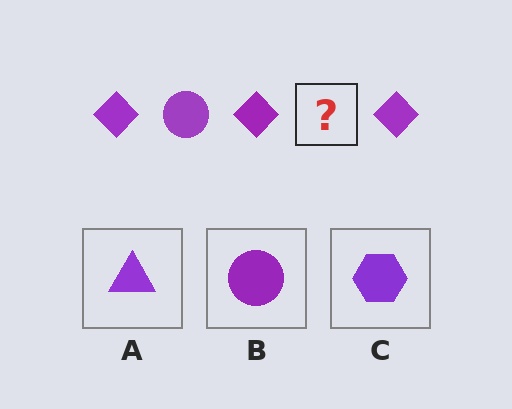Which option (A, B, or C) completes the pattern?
B.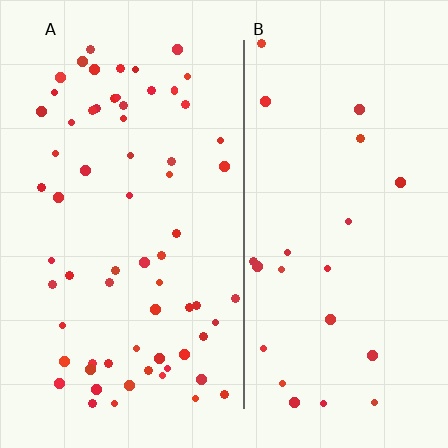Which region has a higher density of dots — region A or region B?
A (the left).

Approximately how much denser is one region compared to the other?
Approximately 2.9× — region A over region B.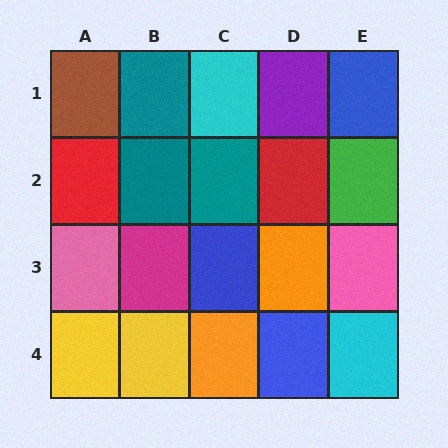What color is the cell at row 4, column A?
Yellow.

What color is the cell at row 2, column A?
Red.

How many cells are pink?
2 cells are pink.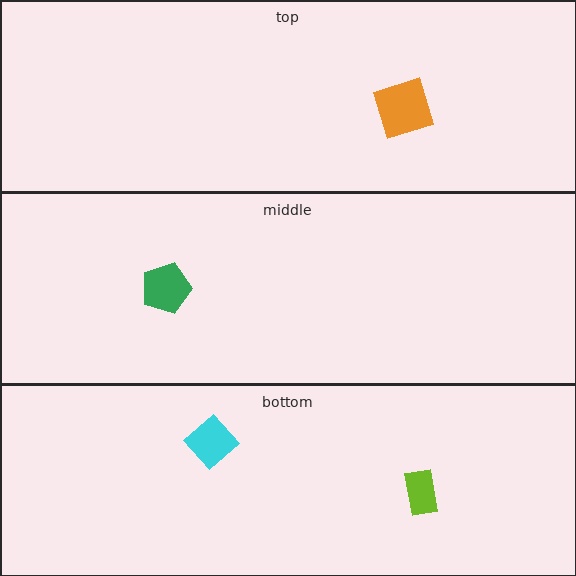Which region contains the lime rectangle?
The bottom region.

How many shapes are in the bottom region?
2.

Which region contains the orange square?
The top region.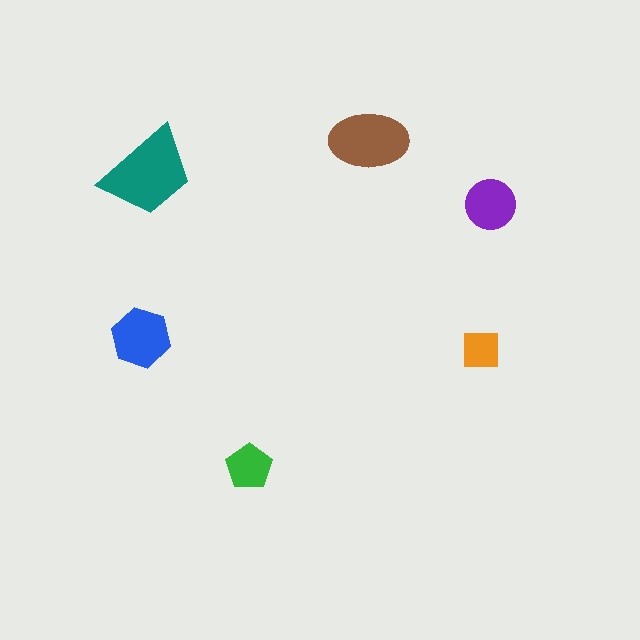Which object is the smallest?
The orange square.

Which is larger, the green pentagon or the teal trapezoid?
The teal trapezoid.